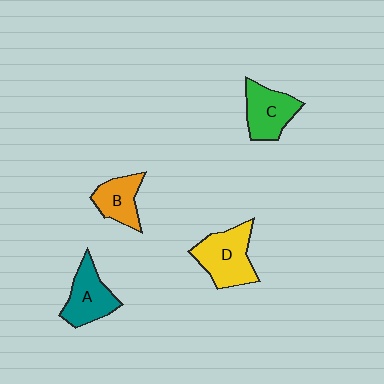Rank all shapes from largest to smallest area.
From largest to smallest: D (yellow), C (green), A (teal), B (orange).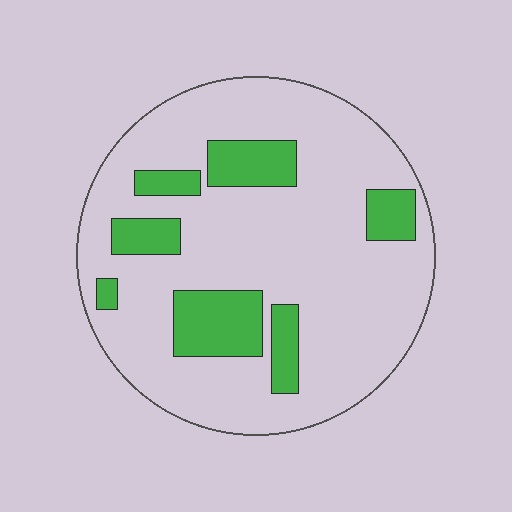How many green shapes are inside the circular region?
7.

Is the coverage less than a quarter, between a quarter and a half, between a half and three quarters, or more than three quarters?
Less than a quarter.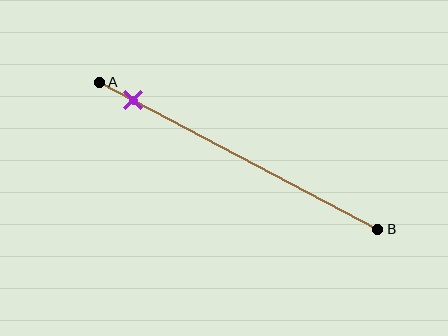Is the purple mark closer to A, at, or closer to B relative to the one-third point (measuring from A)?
The purple mark is closer to point A than the one-third point of segment AB.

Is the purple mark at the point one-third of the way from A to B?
No, the mark is at about 10% from A, not at the 33% one-third point.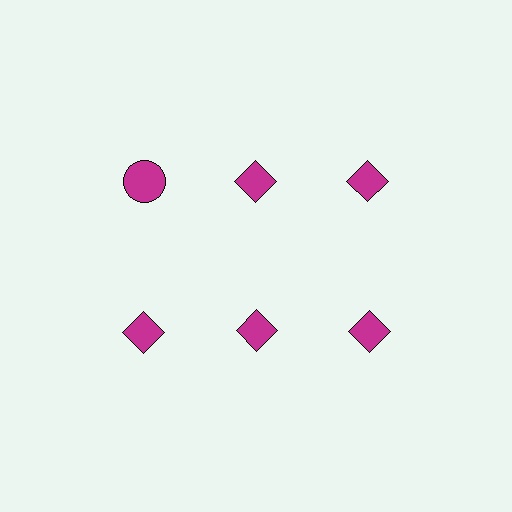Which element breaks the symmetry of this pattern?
The magenta circle in the top row, leftmost column breaks the symmetry. All other shapes are magenta diamonds.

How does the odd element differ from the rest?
It has a different shape: circle instead of diamond.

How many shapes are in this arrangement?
There are 6 shapes arranged in a grid pattern.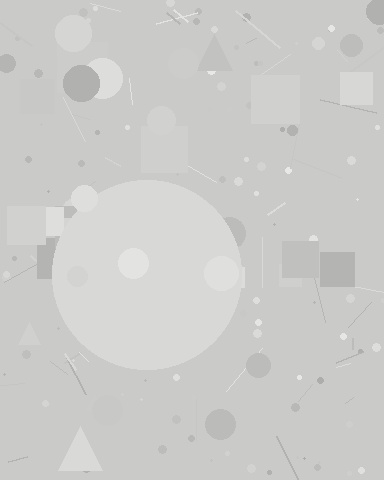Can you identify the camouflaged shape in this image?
The camouflaged shape is a circle.